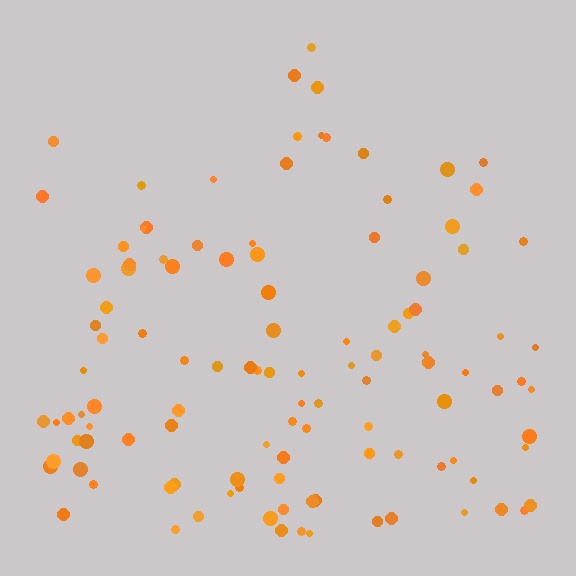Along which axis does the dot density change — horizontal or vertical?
Vertical.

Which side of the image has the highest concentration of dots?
The bottom.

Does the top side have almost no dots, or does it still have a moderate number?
Still a moderate number, just noticeably fewer than the bottom.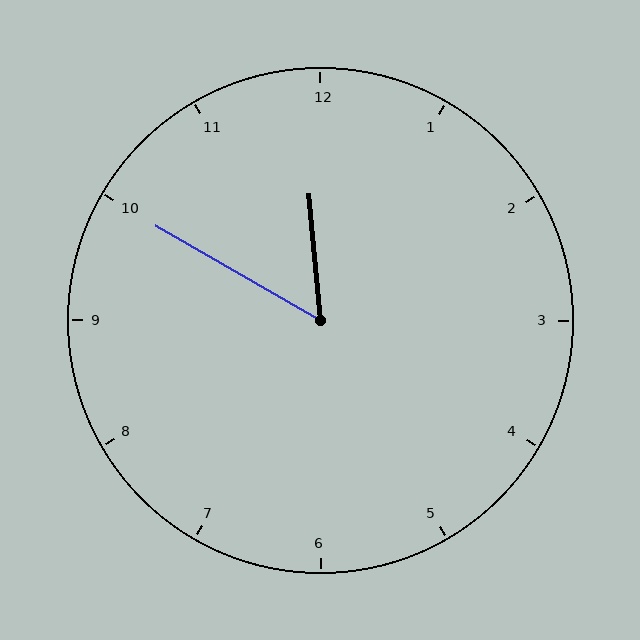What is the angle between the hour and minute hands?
Approximately 55 degrees.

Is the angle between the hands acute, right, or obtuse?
It is acute.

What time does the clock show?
11:50.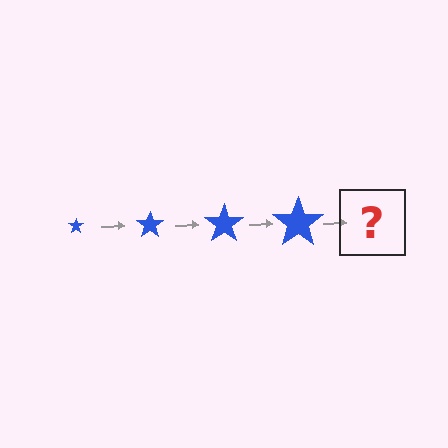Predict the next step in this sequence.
The next step is a blue star, larger than the previous one.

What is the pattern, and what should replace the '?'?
The pattern is that the star gets progressively larger each step. The '?' should be a blue star, larger than the previous one.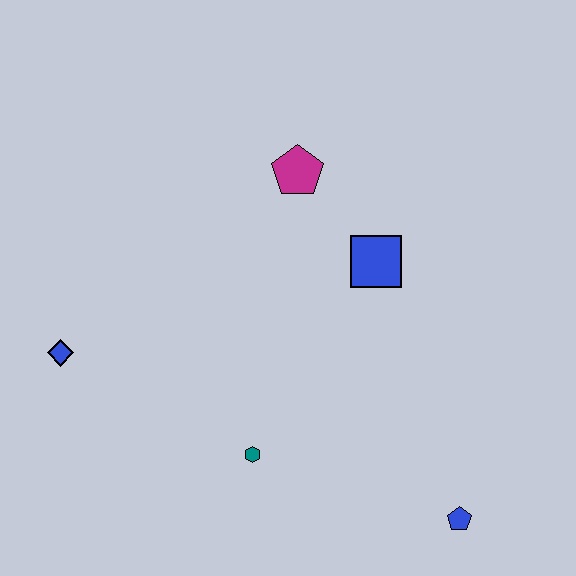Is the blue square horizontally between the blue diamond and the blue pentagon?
Yes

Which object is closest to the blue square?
The magenta pentagon is closest to the blue square.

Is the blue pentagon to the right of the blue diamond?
Yes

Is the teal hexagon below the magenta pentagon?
Yes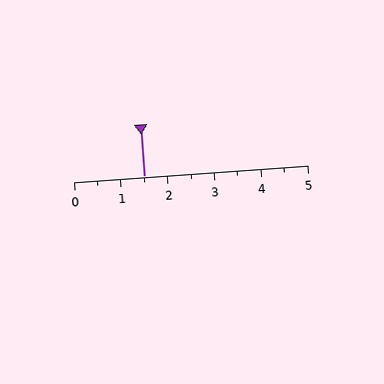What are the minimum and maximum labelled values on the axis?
The axis runs from 0 to 5.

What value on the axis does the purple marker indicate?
The marker indicates approximately 1.5.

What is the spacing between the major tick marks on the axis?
The major ticks are spaced 1 apart.